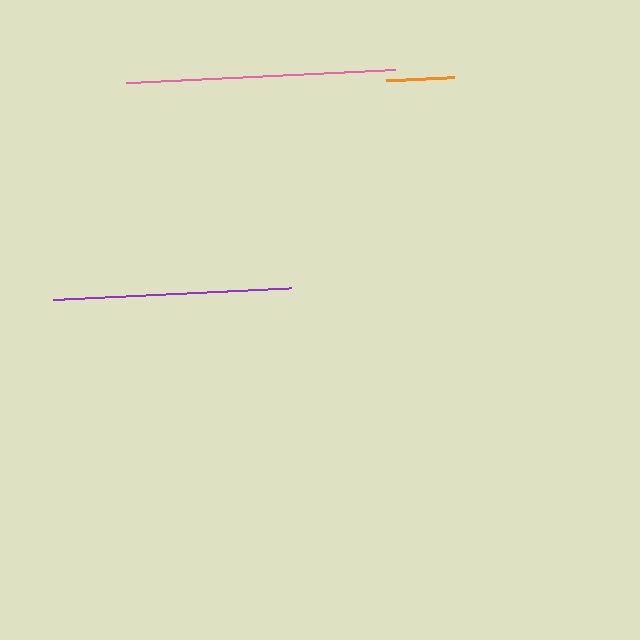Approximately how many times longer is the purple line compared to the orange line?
The purple line is approximately 3.5 times the length of the orange line.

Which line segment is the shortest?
The orange line is the shortest at approximately 68 pixels.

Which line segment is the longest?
The pink line is the longest at approximately 268 pixels.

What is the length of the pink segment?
The pink segment is approximately 268 pixels long.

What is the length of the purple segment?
The purple segment is approximately 239 pixels long.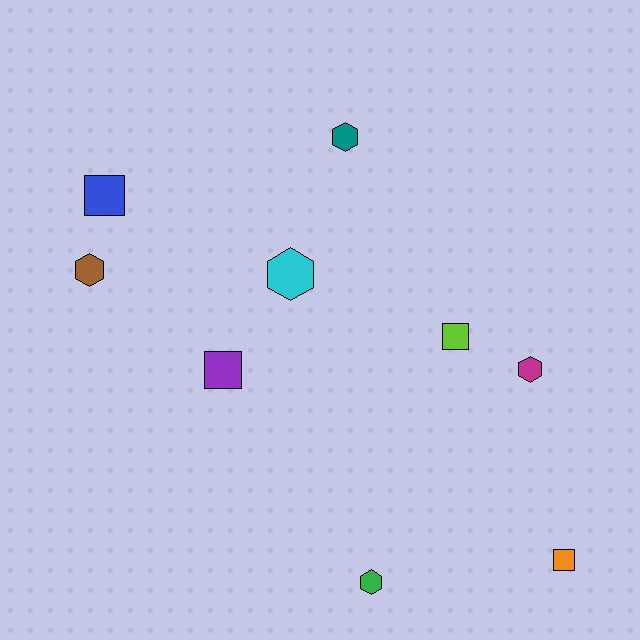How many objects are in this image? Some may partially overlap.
There are 9 objects.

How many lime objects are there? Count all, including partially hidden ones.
There is 1 lime object.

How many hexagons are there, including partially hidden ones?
There are 5 hexagons.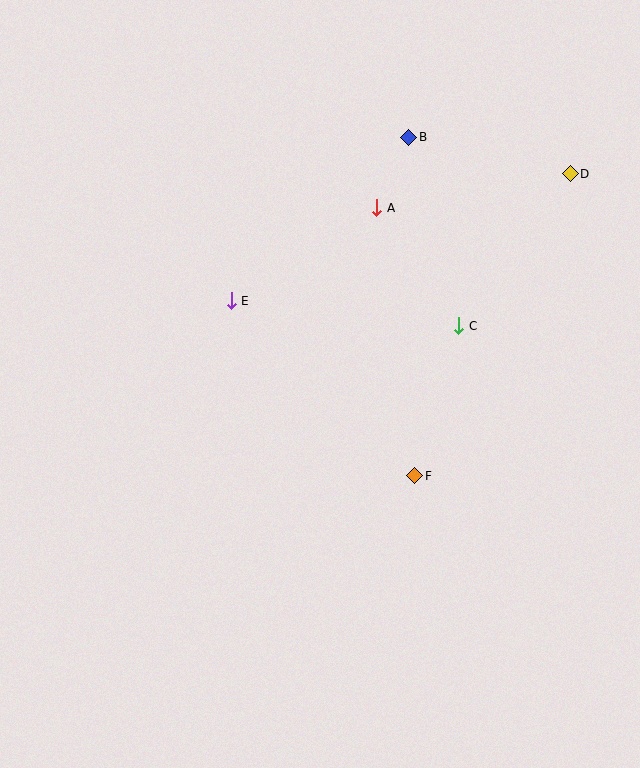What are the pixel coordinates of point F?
Point F is at (414, 476).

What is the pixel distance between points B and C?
The distance between B and C is 195 pixels.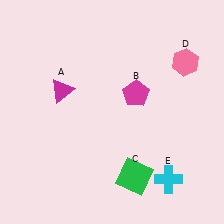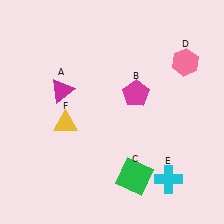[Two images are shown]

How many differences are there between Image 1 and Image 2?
There is 1 difference between the two images.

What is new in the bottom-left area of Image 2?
A yellow triangle (F) was added in the bottom-left area of Image 2.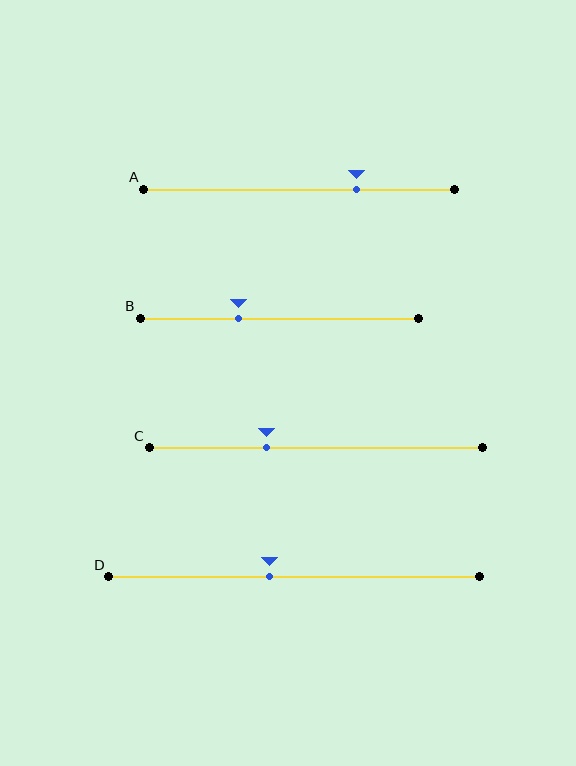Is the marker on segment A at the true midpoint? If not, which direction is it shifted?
No, the marker on segment A is shifted to the right by about 18% of the segment length.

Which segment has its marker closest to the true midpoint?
Segment D has its marker closest to the true midpoint.